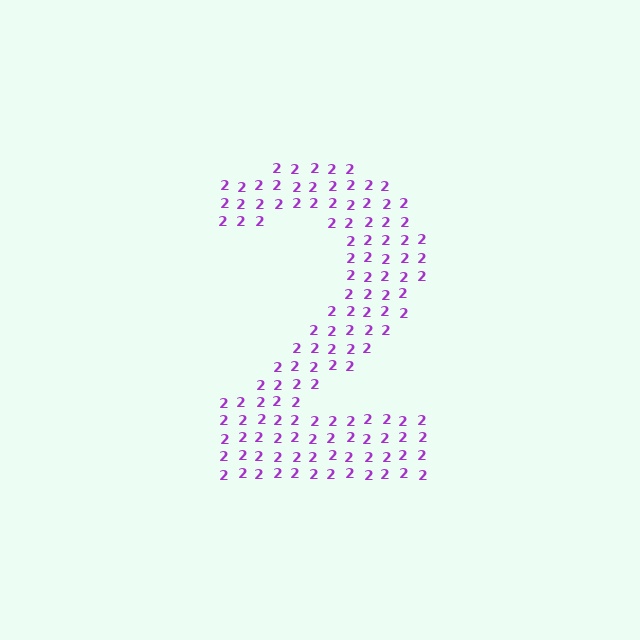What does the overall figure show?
The overall figure shows the digit 2.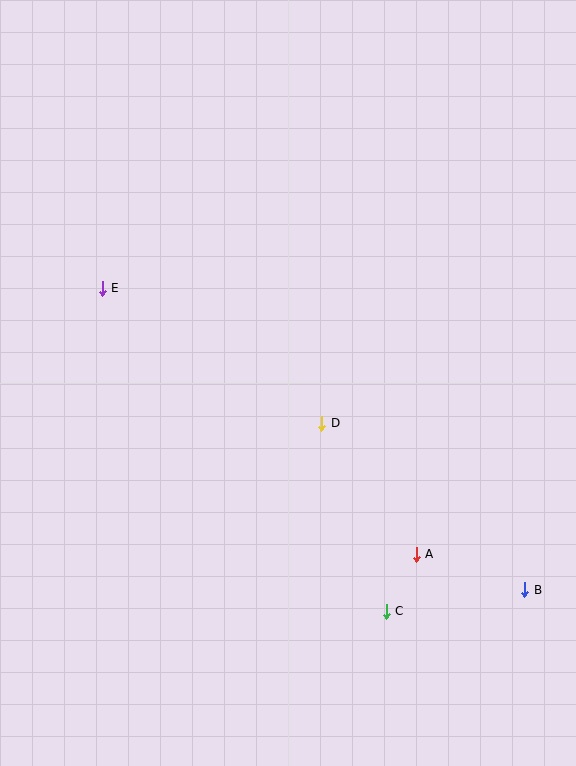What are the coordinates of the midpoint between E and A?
The midpoint between E and A is at (259, 421).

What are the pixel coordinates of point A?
Point A is at (416, 554).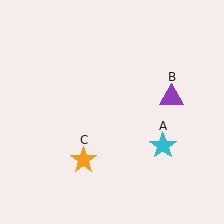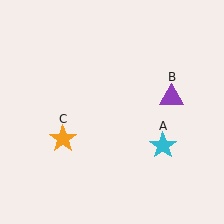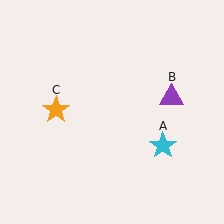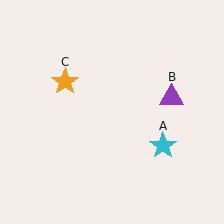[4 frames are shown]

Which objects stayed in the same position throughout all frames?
Cyan star (object A) and purple triangle (object B) remained stationary.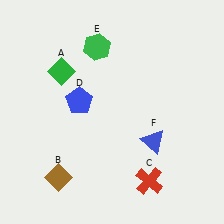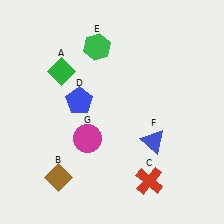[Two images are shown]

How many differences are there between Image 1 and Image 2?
There is 1 difference between the two images.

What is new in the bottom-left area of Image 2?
A magenta circle (G) was added in the bottom-left area of Image 2.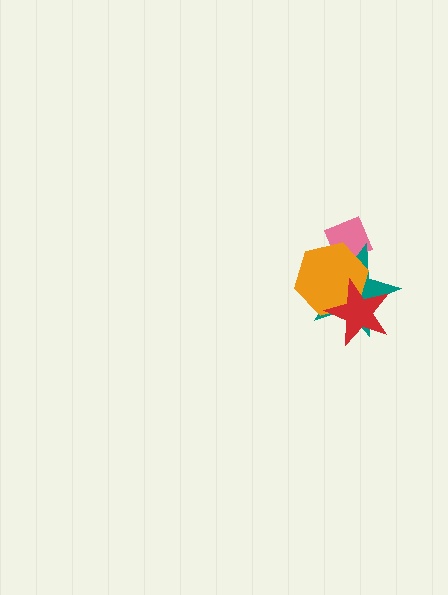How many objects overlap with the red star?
2 objects overlap with the red star.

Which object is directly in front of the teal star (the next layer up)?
The orange hexagon is directly in front of the teal star.